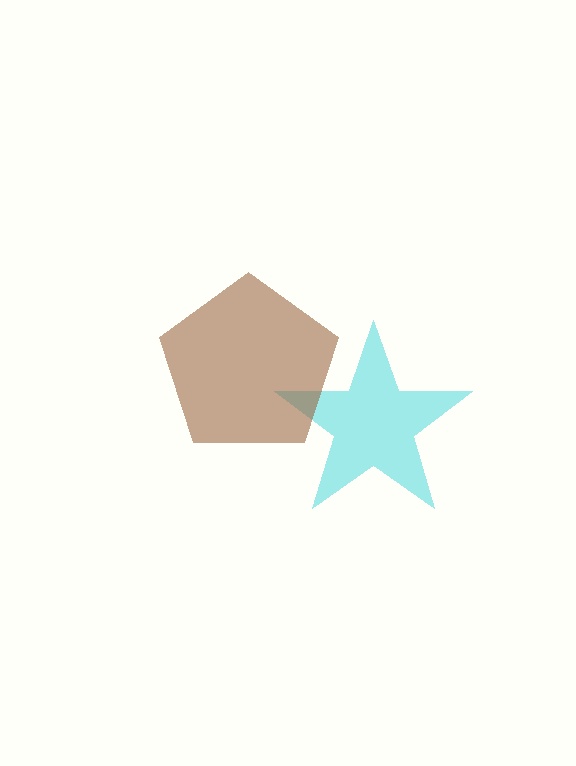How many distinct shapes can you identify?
There are 2 distinct shapes: a cyan star, a brown pentagon.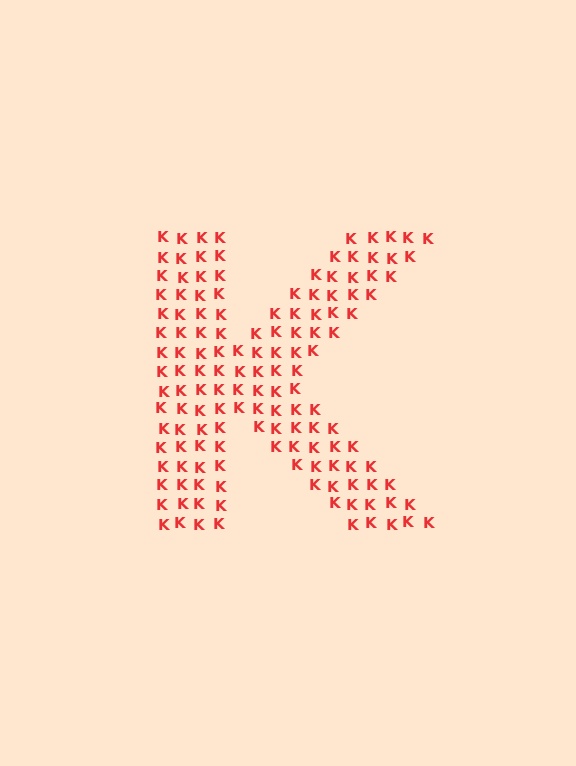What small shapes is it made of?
It is made of small letter K's.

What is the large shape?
The large shape is the letter K.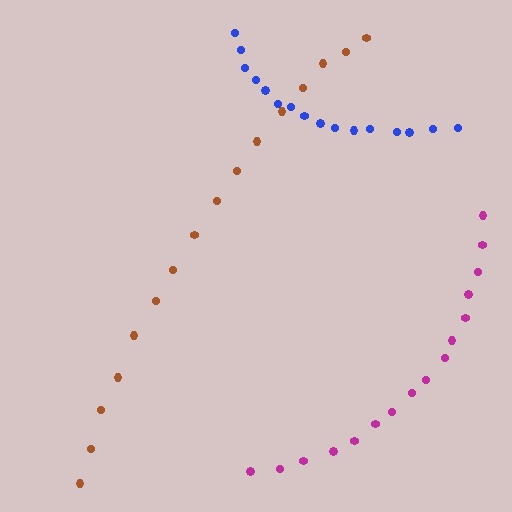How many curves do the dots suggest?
There are 3 distinct paths.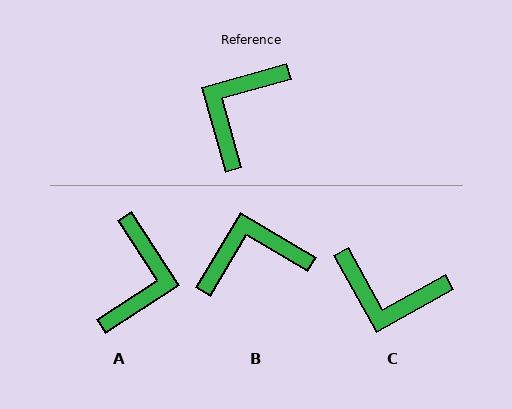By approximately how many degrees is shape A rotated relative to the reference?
Approximately 162 degrees clockwise.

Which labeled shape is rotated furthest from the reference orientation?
A, about 162 degrees away.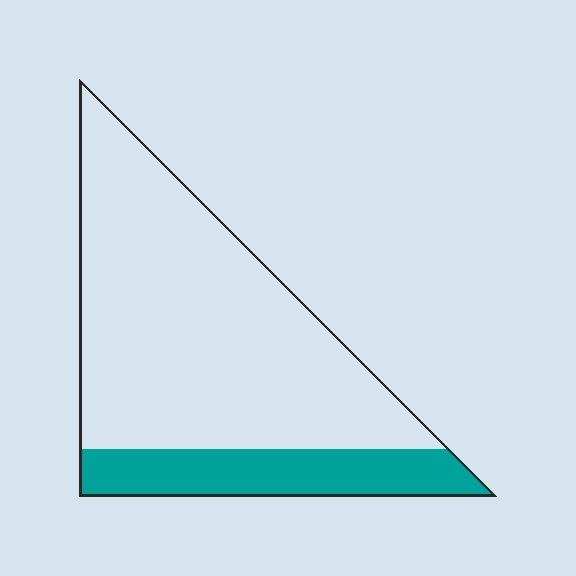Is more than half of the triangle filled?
No.